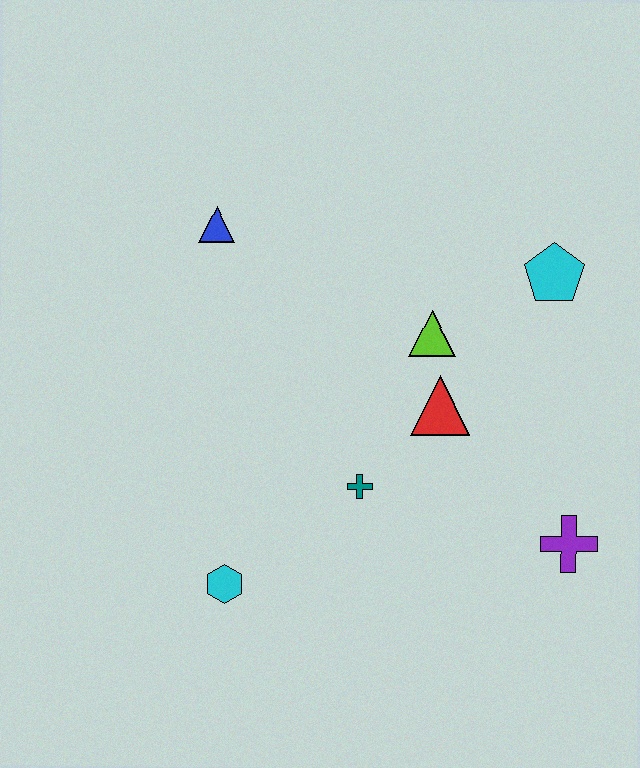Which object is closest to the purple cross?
The red triangle is closest to the purple cross.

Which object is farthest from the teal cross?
The blue triangle is farthest from the teal cross.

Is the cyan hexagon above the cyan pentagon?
No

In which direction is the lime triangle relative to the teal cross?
The lime triangle is above the teal cross.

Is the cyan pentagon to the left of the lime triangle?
No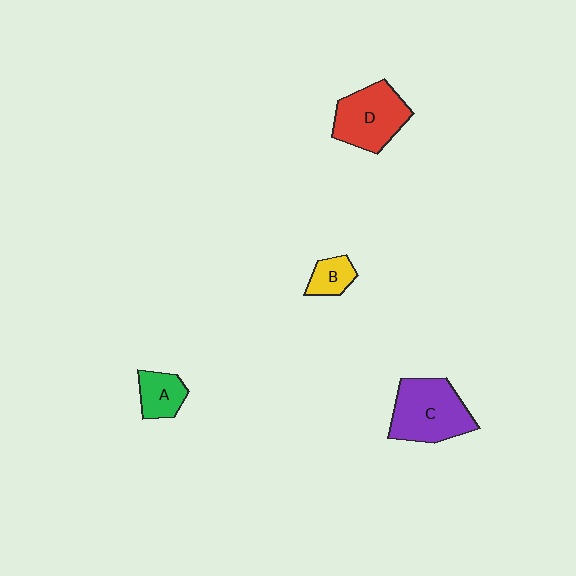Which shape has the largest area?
Shape C (purple).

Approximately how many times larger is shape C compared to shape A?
Approximately 2.2 times.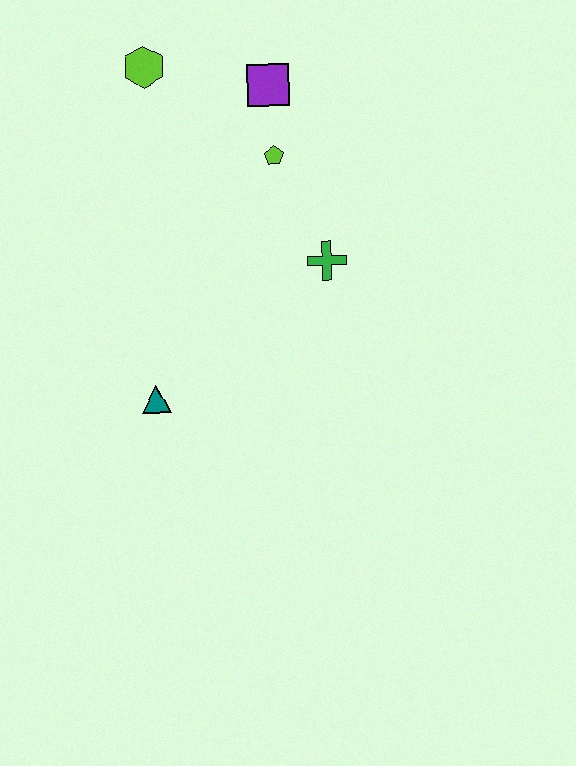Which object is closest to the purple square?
The lime pentagon is closest to the purple square.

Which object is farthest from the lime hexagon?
The teal triangle is farthest from the lime hexagon.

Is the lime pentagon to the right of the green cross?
No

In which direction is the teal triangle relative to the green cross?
The teal triangle is to the left of the green cross.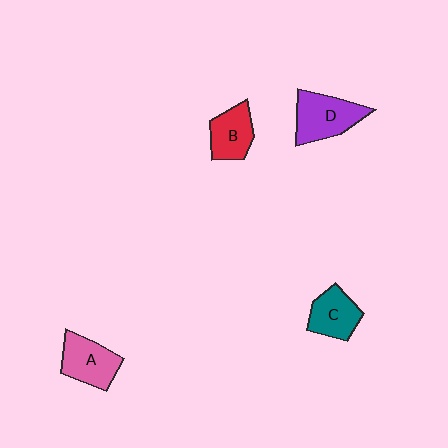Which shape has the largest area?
Shape D (purple).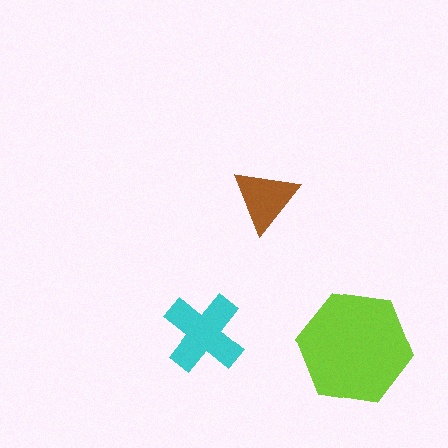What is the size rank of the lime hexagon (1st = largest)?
1st.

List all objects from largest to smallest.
The lime hexagon, the cyan cross, the brown triangle.